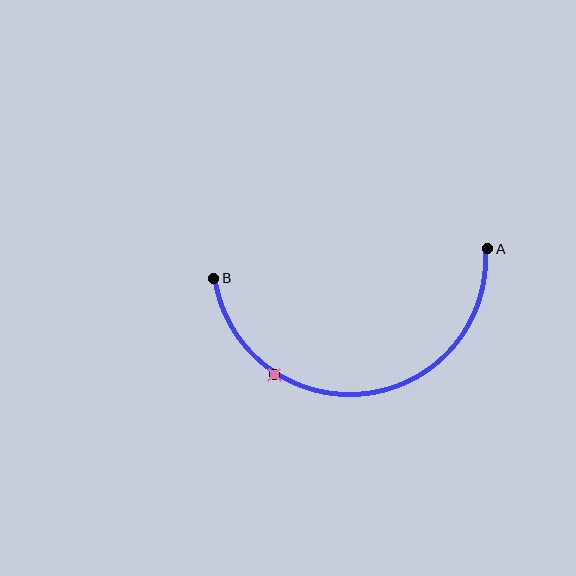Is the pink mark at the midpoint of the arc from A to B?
No. The pink mark lies on the arc but is closer to endpoint B. The arc midpoint would be at the point on the curve equidistant along the arc from both A and B.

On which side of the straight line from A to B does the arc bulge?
The arc bulges below the straight line connecting A and B.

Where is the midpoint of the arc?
The arc midpoint is the point on the curve farthest from the straight line joining A and B. It sits below that line.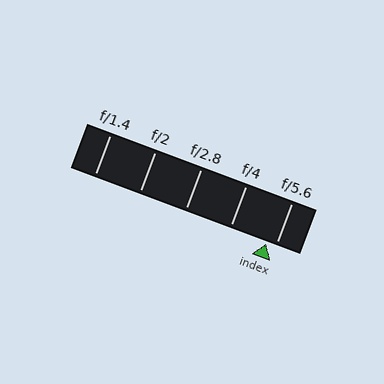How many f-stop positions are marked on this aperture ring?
There are 5 f-stop positions marked.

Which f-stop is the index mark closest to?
The index mark is closest to f/5.6.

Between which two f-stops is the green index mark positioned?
The index mark is between f/4 and f/5.6.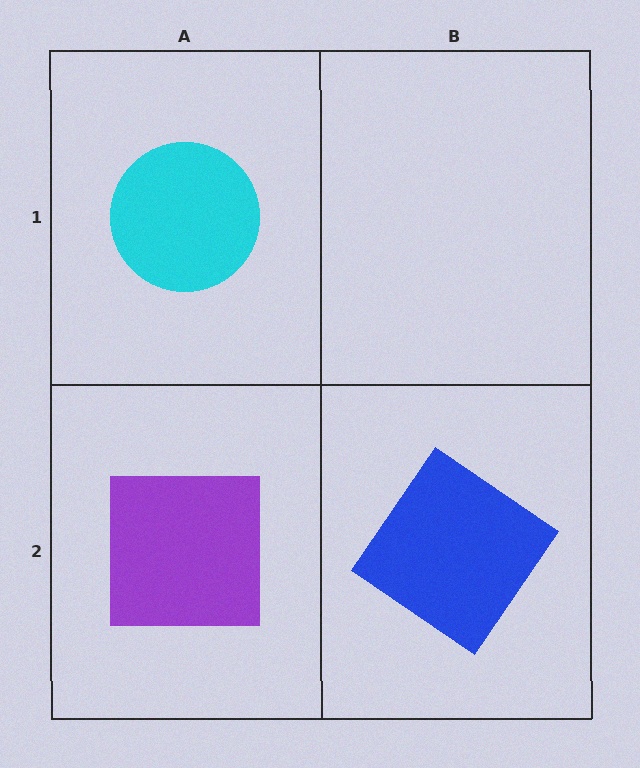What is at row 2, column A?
A purple square.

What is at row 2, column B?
A blue diamond.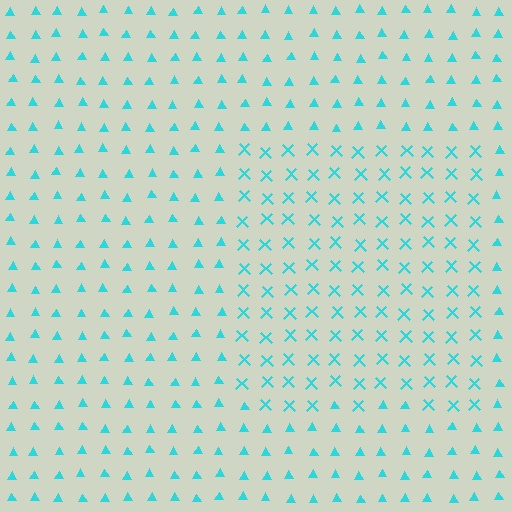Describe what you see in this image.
The image is filled with small cyan elements arranged in a uniform grid. A rectangle-shaped region contains X marks, while the surrounding area contains triangles. The boundary is defined purely by the change in element shape.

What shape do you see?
I see a rectangle.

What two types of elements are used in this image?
The image uses X marks inside the rectangle region and triangles outside it.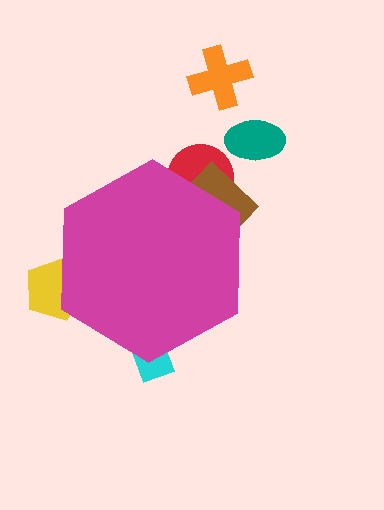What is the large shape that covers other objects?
A magenta hexagon.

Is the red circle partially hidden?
Yes, the red circle is partially hidden behind the magenta hexagon.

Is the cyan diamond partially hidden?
Yes, the cyan diamond is partially hidden behind the magenta hexagon.